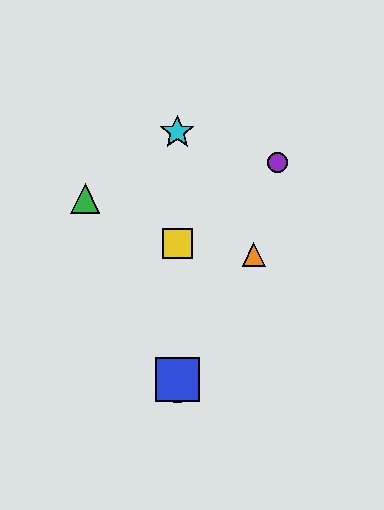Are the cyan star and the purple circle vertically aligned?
No, the cyan star is at x≈177 and the purple circle is at x≈277.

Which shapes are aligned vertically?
The red circle, the blue square, the yellow square, the cyan star are aligned vertically.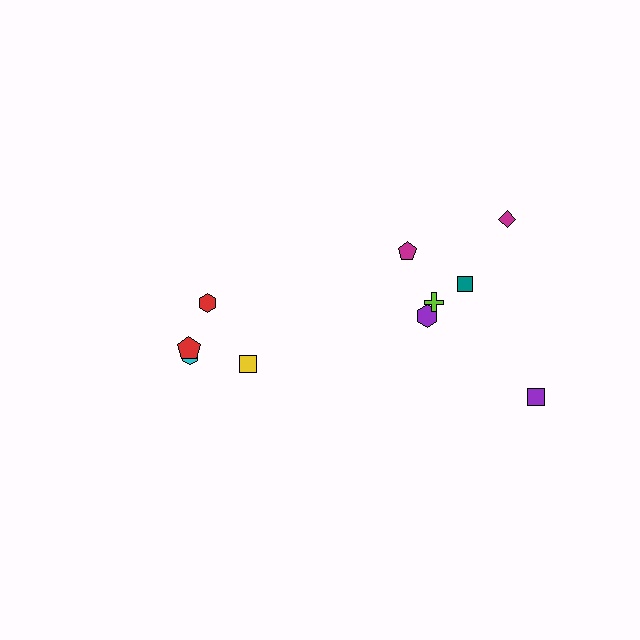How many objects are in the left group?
There are 4 objects.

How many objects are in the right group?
There are 6 objects.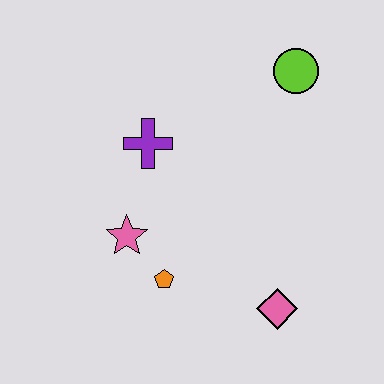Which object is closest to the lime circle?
The purple cross is closest to the lime circle.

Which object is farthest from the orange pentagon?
The lime circle is farthest from the orange pentagon.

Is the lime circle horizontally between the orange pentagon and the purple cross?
No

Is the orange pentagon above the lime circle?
No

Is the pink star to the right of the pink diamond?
No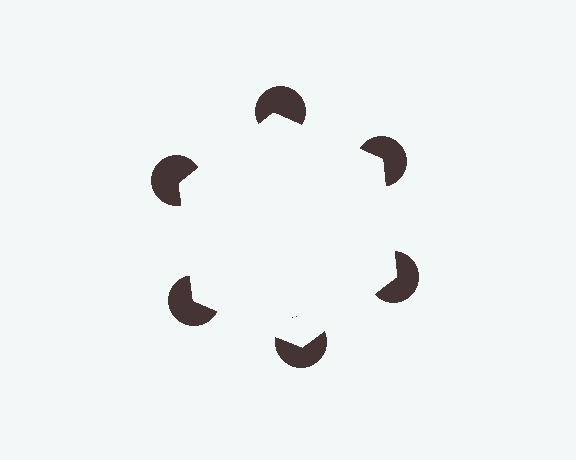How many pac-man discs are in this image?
There are 6 — one at each vertex of the illusory hexagon.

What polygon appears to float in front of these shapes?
An illusory hexagon — its edges are inferred from the aligned wedge cuts in the pac-man discs, not physically drawn.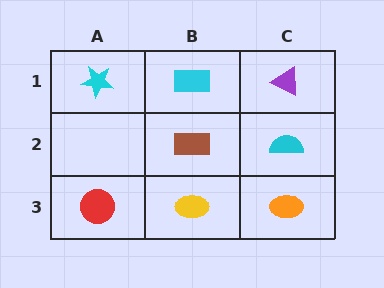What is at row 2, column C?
A cyan semicircle.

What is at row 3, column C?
An orange ellipse.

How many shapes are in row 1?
3 shapes.